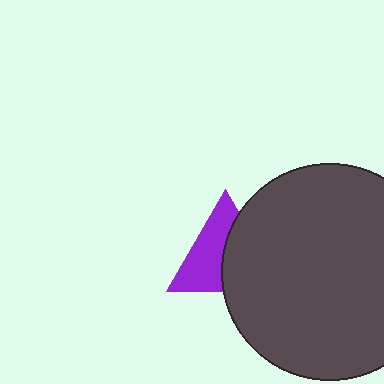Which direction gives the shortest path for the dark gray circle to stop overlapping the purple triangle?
Moving right gives the shortest separation.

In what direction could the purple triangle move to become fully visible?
The purple triangle could move left. That would shift it out from behind the dark gray circle entirely.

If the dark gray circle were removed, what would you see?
You would see the complete purple triangle.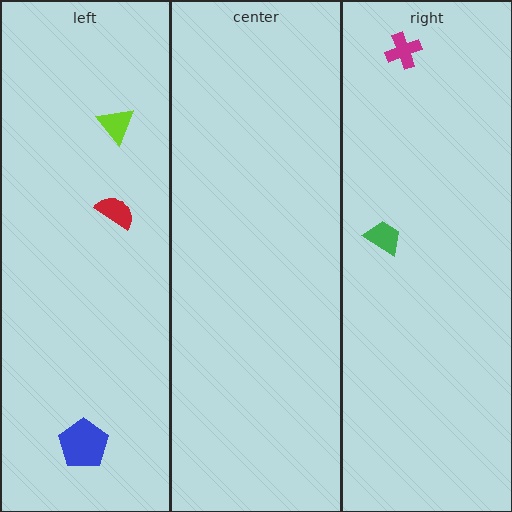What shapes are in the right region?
The magenta cross, the green trapezoid.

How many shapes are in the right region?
2.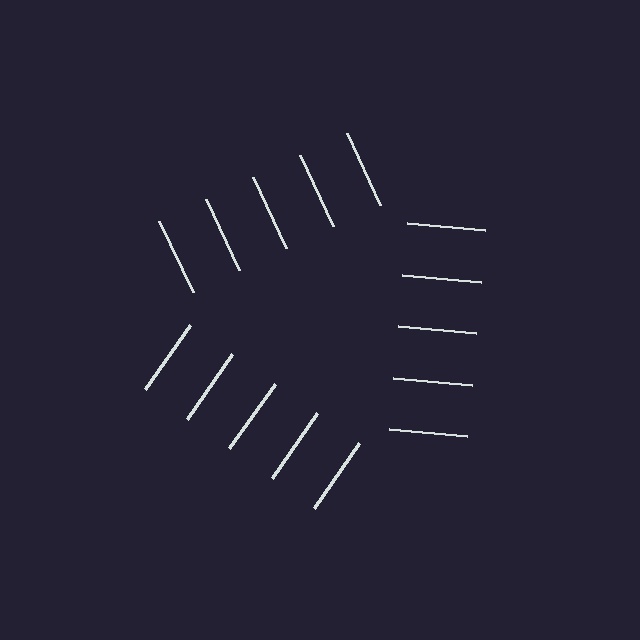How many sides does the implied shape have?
3 sides — the line-ends trace a triangle.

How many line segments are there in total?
15 — 5 along each of the 3 edges.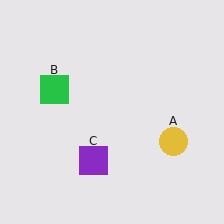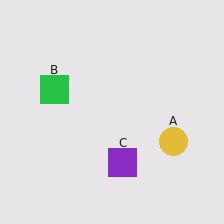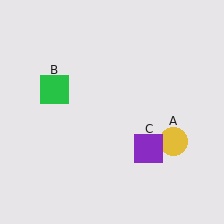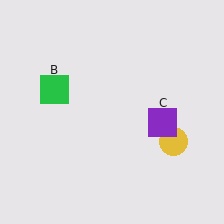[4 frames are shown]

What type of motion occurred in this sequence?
The purple square (object C) rotated counterclockwise around the center of the scene.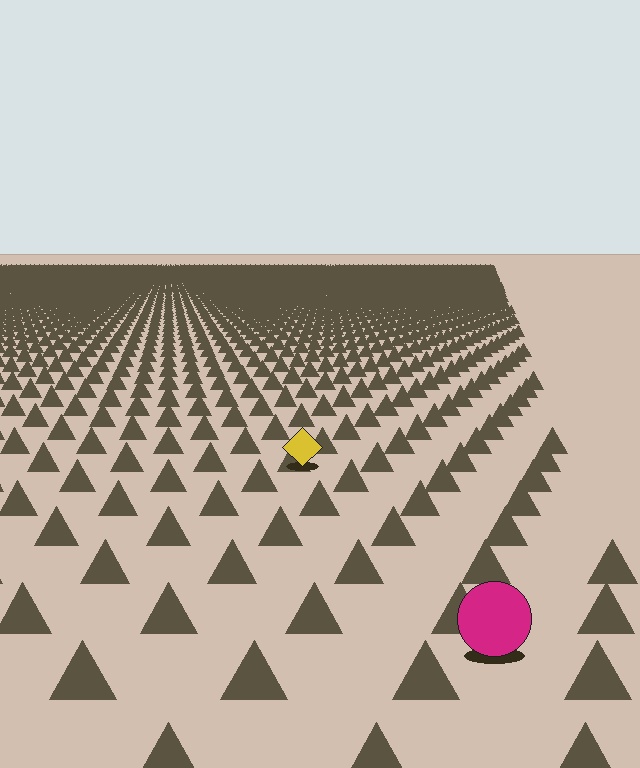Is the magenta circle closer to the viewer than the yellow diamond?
Yes. The magenta circle is closer — you can tell from the texture gradient: the ground texture is coarser near it.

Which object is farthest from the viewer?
The yellow diamond is farthest from the viewer. It appears smaller and the ground texture around it is denser.